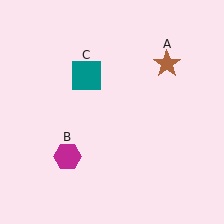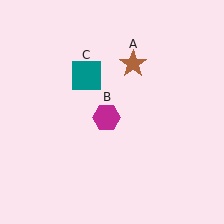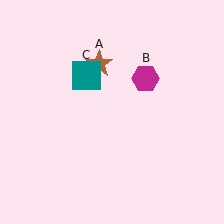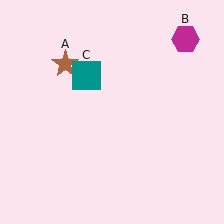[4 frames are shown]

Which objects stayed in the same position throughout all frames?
Teal square (object C) remained stationary.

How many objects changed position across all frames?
2 objects changed position: brown star (object A), magenta hexagon (object B).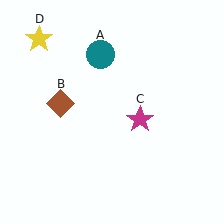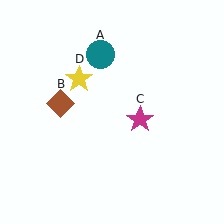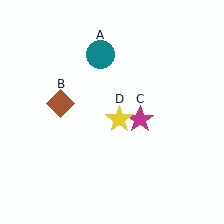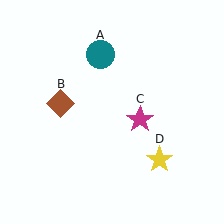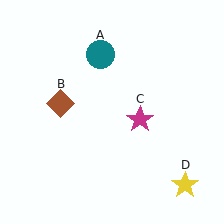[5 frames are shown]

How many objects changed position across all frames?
1 object changed position: yellow star (object D).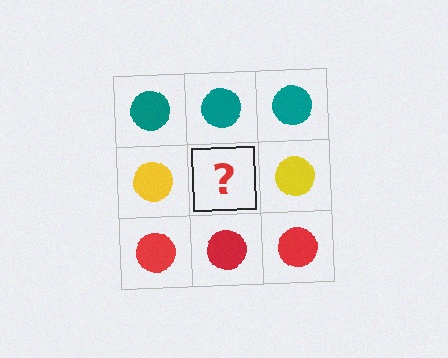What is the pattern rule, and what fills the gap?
The rule is that each row has a consistent color. The gap should be filled with a yellow circle.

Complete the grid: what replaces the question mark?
The question mark should be replaced with a yellow circle.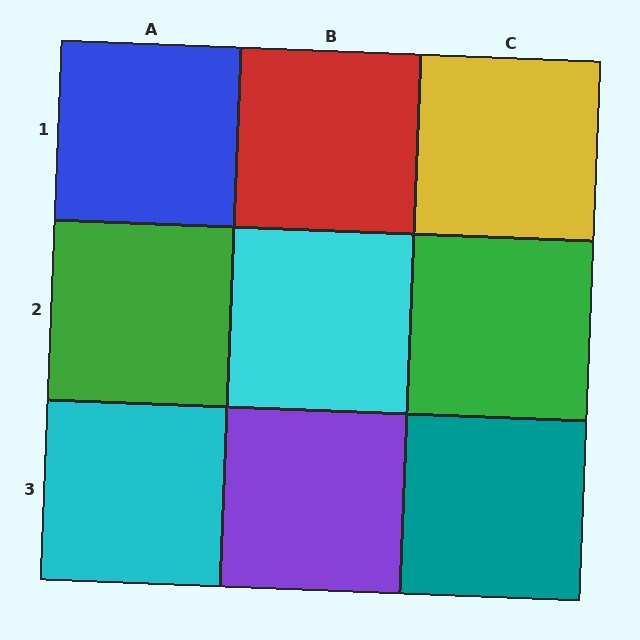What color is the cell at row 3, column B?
Purple.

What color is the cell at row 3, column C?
Teal.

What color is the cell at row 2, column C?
Green.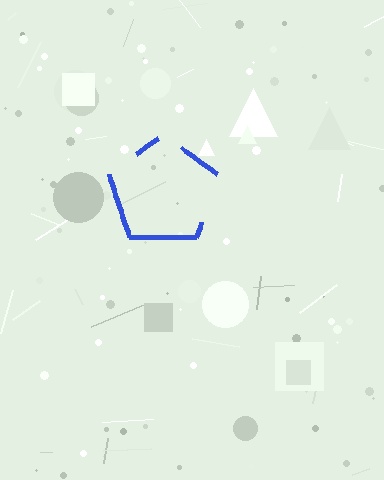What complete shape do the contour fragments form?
The contour fragments form a pentagon.